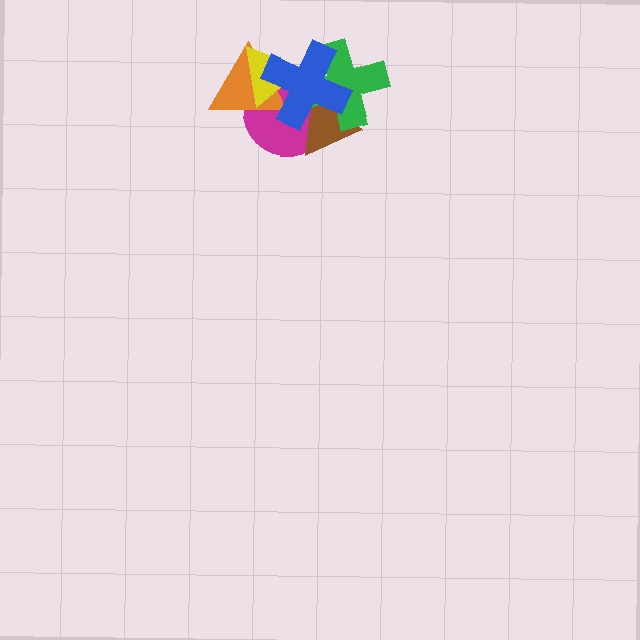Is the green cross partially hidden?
Yes, it is partially covered by another shape.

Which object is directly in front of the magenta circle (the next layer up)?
The orange triangle is directly in front of the magenta circle.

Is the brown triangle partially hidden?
Yes, it is partially covered by another shape.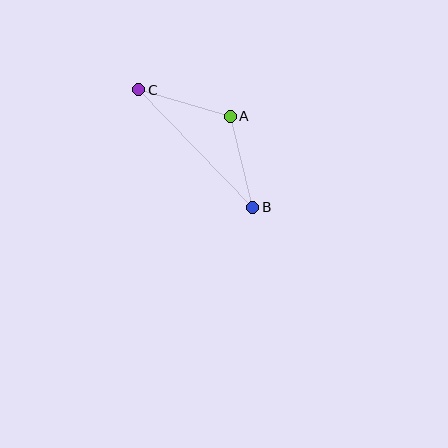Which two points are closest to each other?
Points A and B are closest to each other.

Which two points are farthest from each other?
Points B and C are farthest from each other.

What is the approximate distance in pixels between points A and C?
The distance between A and C is approximately 96 pixels.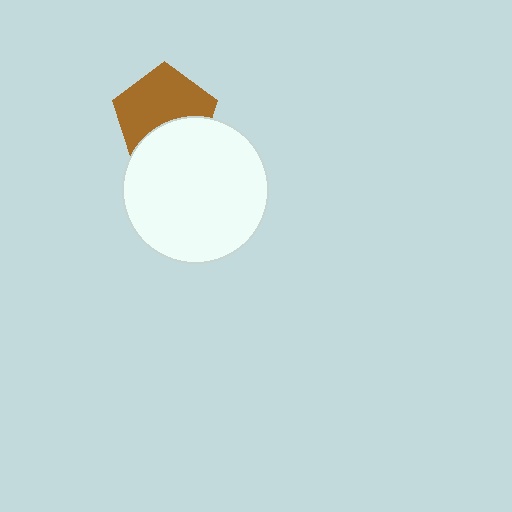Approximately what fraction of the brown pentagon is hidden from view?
Roughly 37% of the brown pentagon is hidden behind the white circle.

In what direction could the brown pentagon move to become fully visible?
The brown pentagon could move up. That would shift it out from behind the white circle entirely.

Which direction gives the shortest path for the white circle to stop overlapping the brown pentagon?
Moving down gives the shortest separation.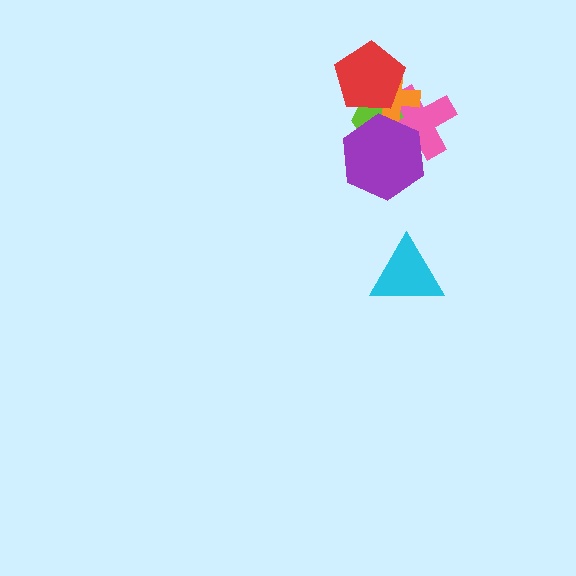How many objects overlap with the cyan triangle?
0 objects overlap with the cyan triangle.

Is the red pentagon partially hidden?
No, no other shape covers it.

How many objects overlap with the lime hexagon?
4 objects overlap with the lime hexagon.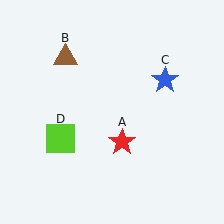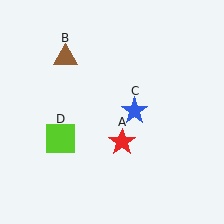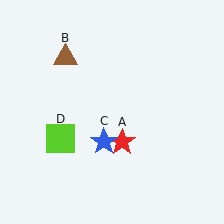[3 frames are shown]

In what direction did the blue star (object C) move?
The blue star (object C) moved down and to the left.